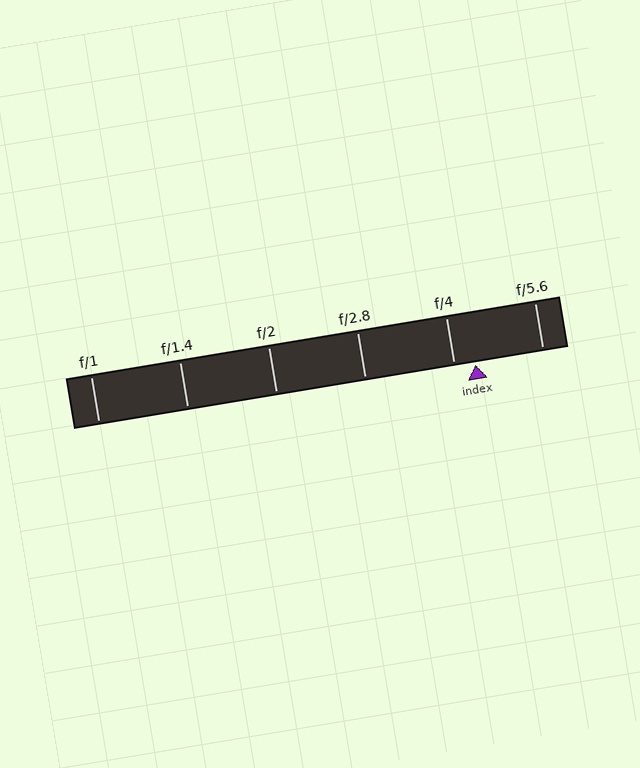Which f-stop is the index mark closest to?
The index mark is closest to f/4.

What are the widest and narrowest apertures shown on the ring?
The widest aperture shown is f/1 and the narrowest is f/5.6.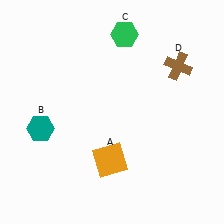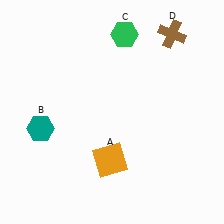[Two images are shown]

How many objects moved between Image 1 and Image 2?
1 object moved between the two images.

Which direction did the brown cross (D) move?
The brown cross (D) moved up.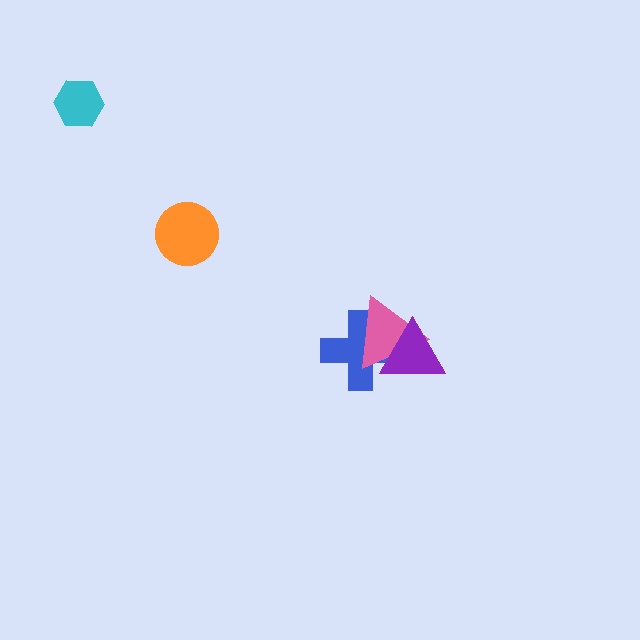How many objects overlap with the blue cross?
2 objects overlap with the blue cross.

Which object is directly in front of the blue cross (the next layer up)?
The pink triangle is directly in front of the blue cross.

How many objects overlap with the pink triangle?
2 objects overlap with the pink triangle.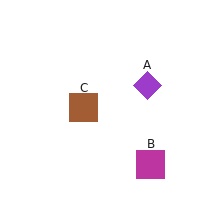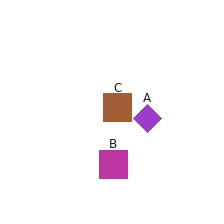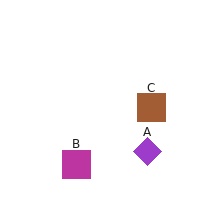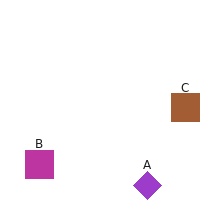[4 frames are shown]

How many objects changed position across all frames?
3 objects changed position: purple diamond (object A), magenta square (object B), brown square (object C).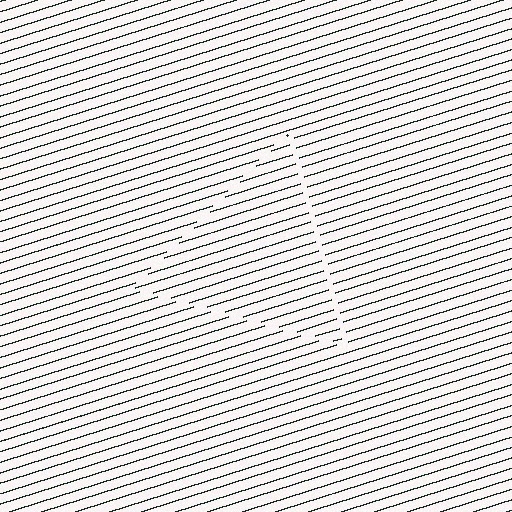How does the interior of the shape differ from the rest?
The interior of the shape contains the same grating, shifted by half a period — the contour is defined by the phase discontinuity where line-ends from the inner and outer gratings abut.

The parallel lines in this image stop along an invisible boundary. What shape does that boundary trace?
An illusory triangle. The interior of the shape contains the same grating, shifted by half a period — the contour is defined by the phase discontinuity where line-ends from the inner and outer gratings abut.